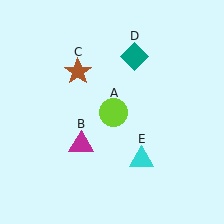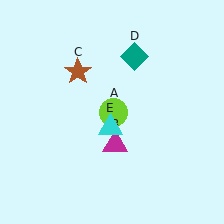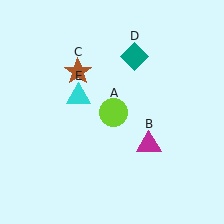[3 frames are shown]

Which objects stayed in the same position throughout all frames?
Lime circle (object A) and brown star (object C) and teal diamond (object D) remained stationary.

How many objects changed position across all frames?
2 objects changed position: magenta triangle (object B), cyan triangle (object E).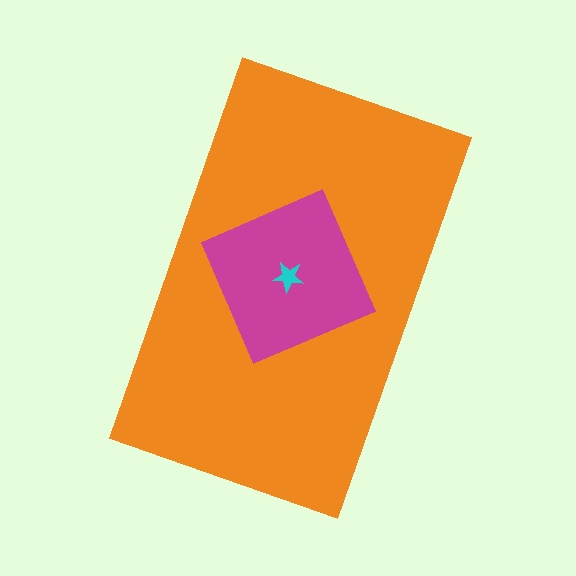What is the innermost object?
The cyan star.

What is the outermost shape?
The orange rectangle.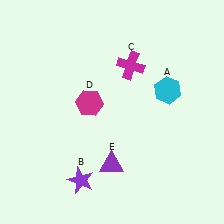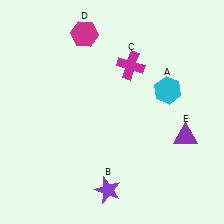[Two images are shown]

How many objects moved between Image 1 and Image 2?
3 objects moved between the two images.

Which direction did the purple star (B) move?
The purple star (B) moved right.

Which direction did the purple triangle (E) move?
The purple triangle (E) moved right.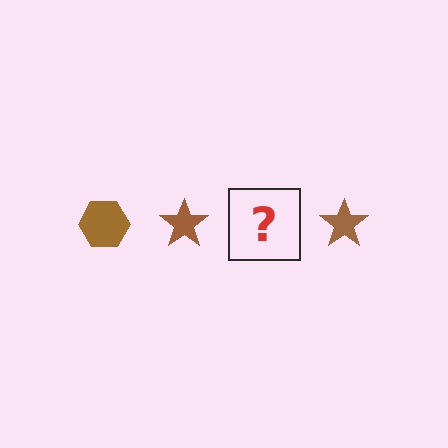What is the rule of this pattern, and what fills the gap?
The rule is that the pattern cycles through hexagon, star shapes in brown. The gap should be filled with a brown hexagon.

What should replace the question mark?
The question mark should be replaced with a brown hexagon.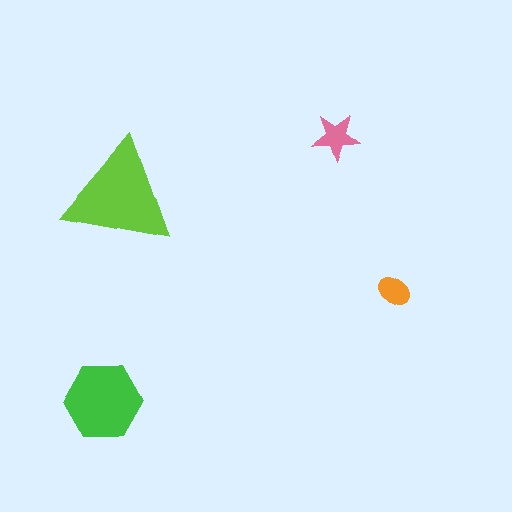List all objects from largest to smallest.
The lime triangle, the green hexagon, the pink star, the orange ellipse.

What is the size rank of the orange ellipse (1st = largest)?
4th.